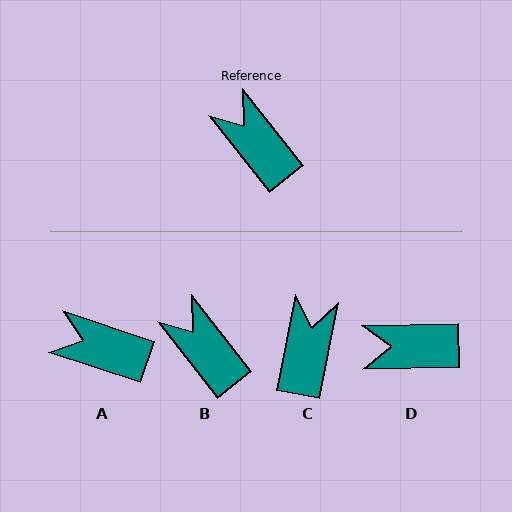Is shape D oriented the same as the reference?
No, it is off by about 53 degrees.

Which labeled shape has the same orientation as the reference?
B.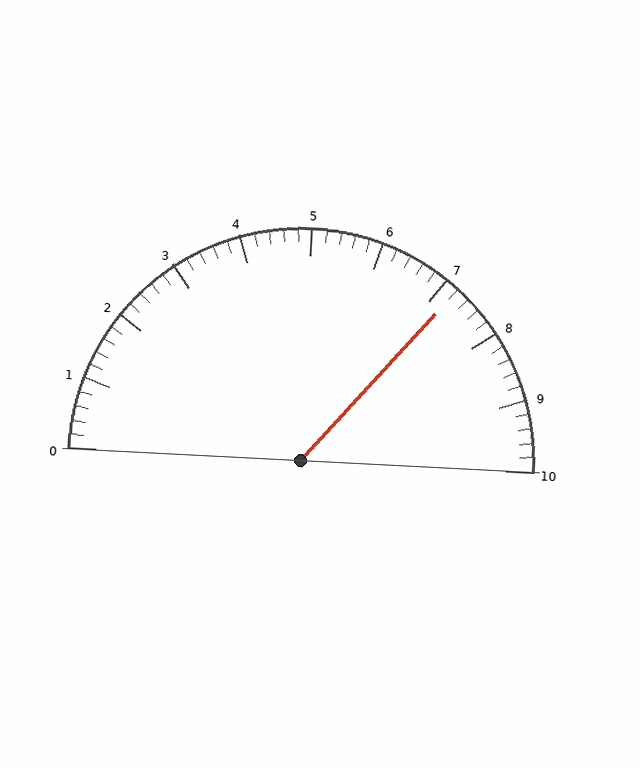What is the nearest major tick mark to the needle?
The nearest major tick mark is 7.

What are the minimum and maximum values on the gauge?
The gauge ranges from 0 to 10.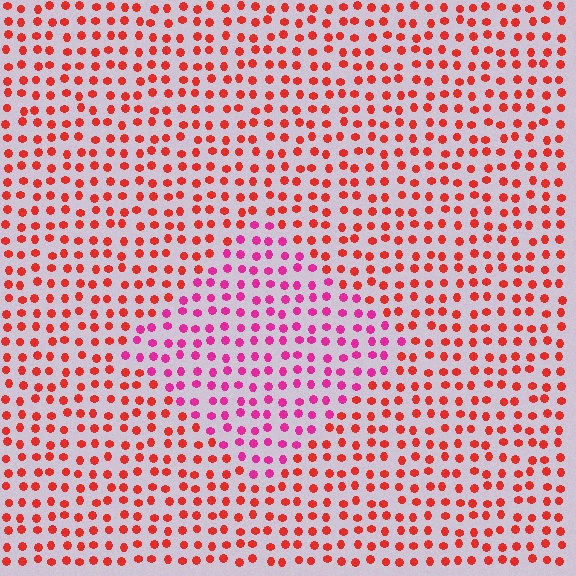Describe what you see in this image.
The image is filled with small red elements in a uniform arrangement. A diamond-shaped region is visible where the elements are tinted to a slightly different hue, forming a subtle color boundary.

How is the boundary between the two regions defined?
The boundary is defined purely by a slight shift in hue (about 39 degrees). Spacing, size, and orientation are identical on both sides.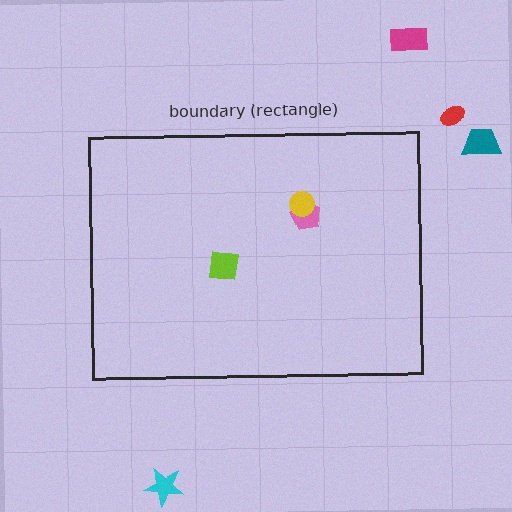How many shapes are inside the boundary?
3 inside, 4 outside.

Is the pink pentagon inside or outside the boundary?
Inside.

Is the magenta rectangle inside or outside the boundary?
Outside.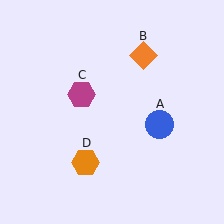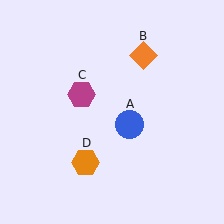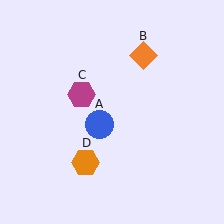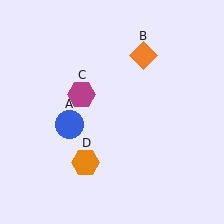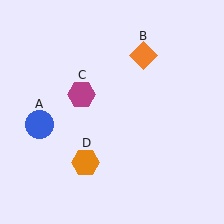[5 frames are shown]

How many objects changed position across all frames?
1 object changed position: blue circle (object A).